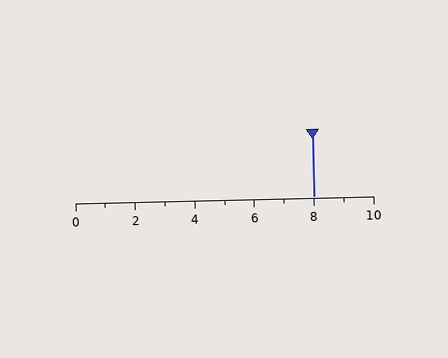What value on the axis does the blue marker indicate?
The marker indicates approximately 8.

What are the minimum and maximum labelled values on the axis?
The axis runs from 0 to 10.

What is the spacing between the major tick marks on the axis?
The major ticks are spaced 2 apart.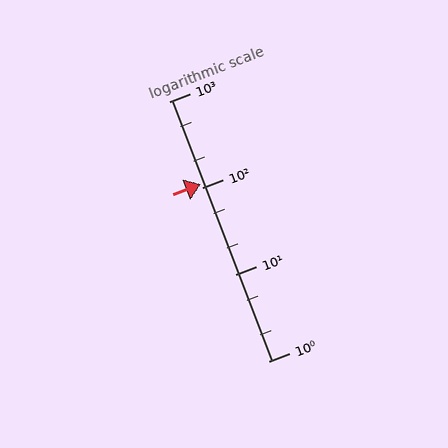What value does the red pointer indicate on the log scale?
The pointer indicates approximately 110.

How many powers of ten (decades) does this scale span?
The scale spans 3 decades, from 1 to 1000.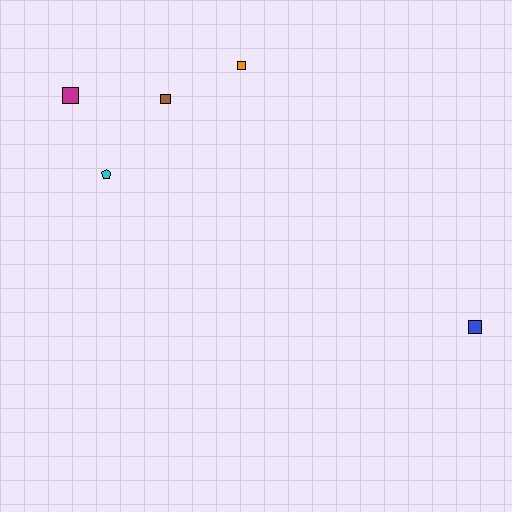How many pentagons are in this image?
There is 1 pentagon.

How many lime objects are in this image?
There are no lime objects.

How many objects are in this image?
There are 5 objects.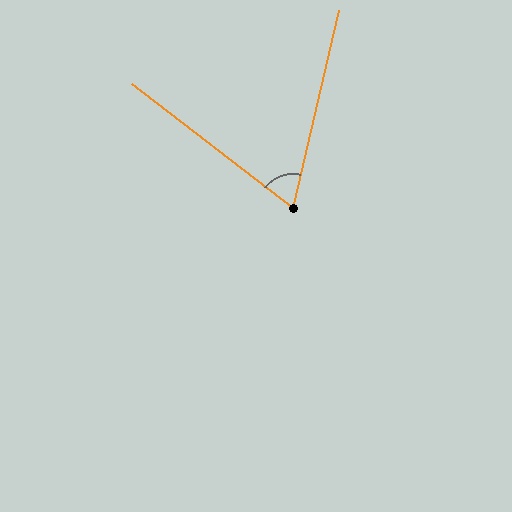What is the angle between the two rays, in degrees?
Approximately 65 degrees.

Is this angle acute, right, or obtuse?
It is acute.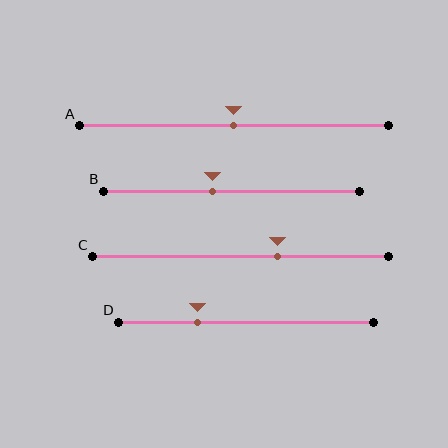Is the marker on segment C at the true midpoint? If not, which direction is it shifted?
No, the marker on segment C is shifted to the right by about 13% of the segment length.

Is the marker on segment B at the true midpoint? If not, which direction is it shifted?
No, the marker on segment B is shifted to the left by about 8% of the segment length.